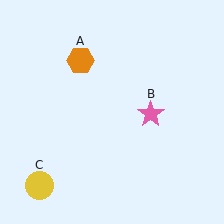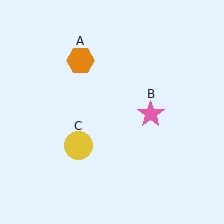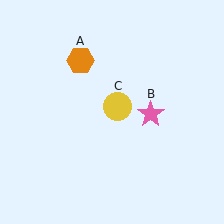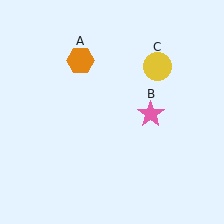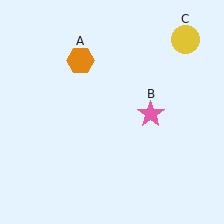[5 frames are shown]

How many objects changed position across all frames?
1 object changed position: yellow circle (object C).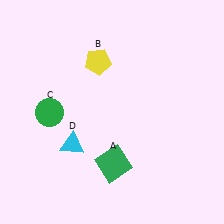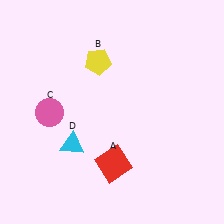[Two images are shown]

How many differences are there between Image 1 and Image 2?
There are 2 differences between the two images.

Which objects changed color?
A changed from green to red. C changed from green to pink.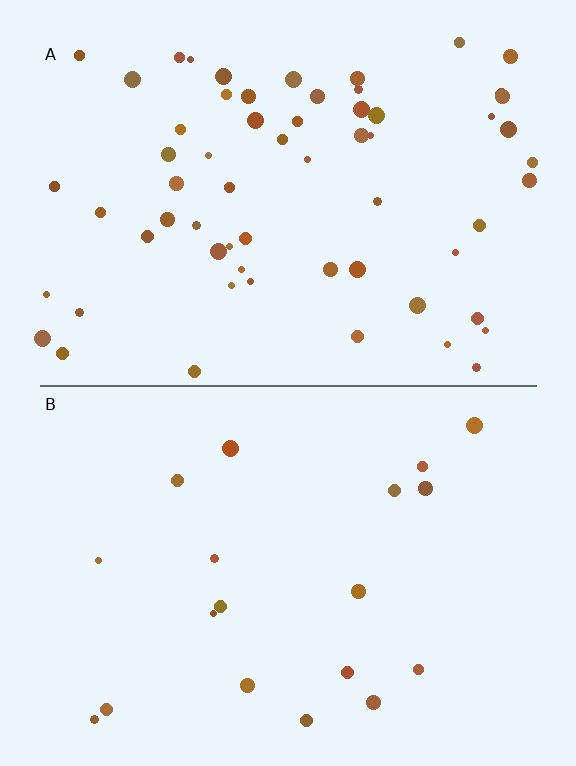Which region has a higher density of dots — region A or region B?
A (the top).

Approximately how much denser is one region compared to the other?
Approximately 3.2× — region A over region B.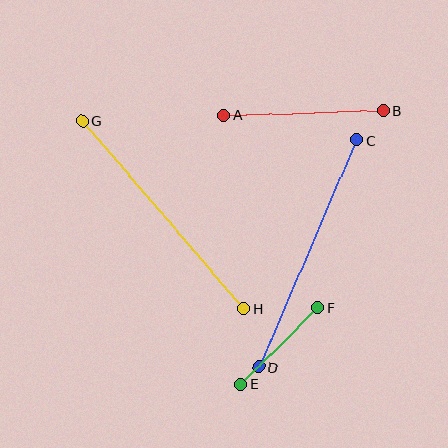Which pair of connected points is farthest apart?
Points G and H are farthest apart.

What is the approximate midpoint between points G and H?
The midpoint is at approximately (163, 215) pixels.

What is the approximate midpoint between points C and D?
The midpoint is at approximately (308, 254) pixels.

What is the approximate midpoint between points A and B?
The midpoint is at approximately (304, 113) pixels.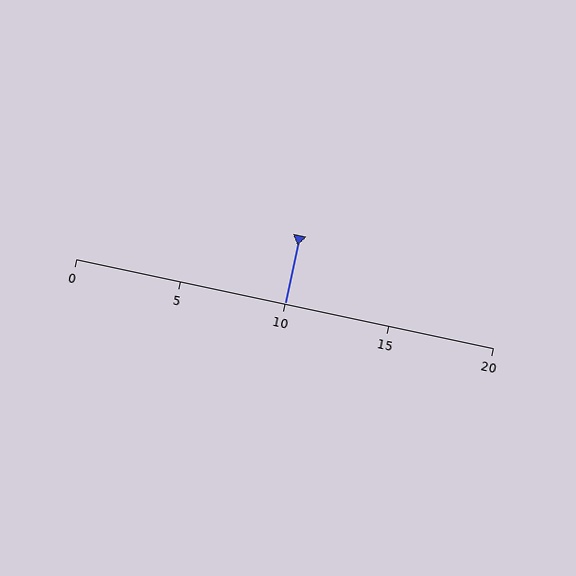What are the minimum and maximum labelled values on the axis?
The axis runs from 0 to 20.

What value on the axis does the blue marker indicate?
The marker indicates approximately 10.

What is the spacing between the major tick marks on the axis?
The major ticks are spaced 5 apart.